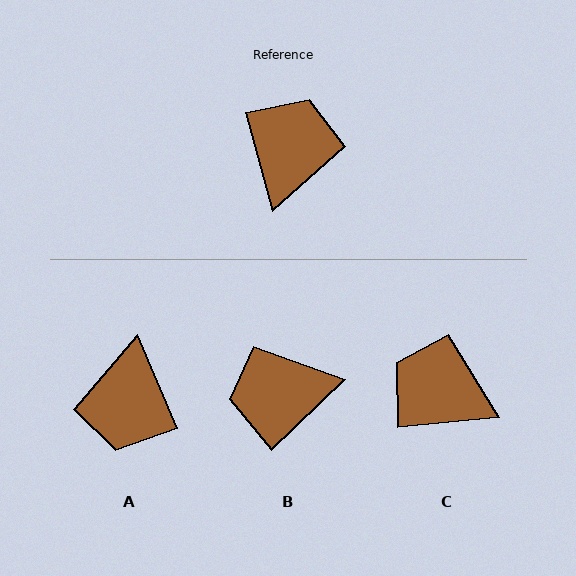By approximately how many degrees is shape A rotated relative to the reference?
Approximately 172 degrees clockwise.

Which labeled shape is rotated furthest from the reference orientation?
A, about 172 degrees away.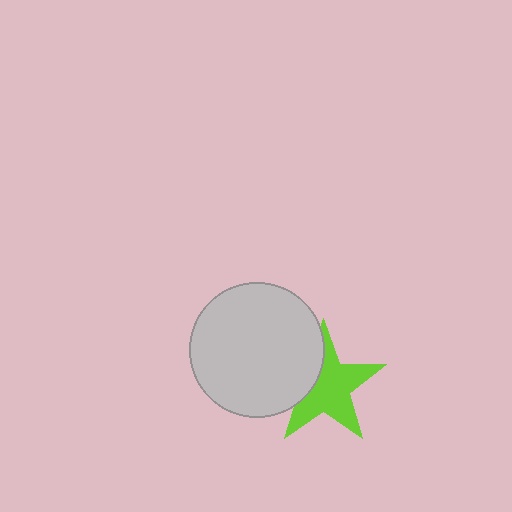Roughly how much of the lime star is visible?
Most of it is visible (roughly 70%).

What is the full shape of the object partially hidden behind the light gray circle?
The partially hidden object is a lime star.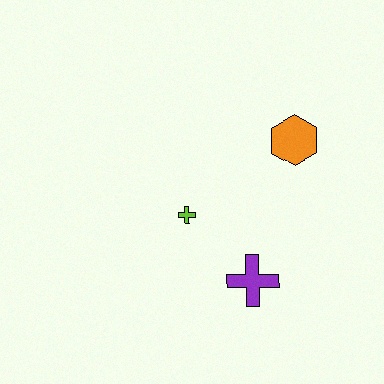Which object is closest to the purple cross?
The lime cross is closest to the purple cross.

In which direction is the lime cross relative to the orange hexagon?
The lime cross is to the left of the orange hexagon.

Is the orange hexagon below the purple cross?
No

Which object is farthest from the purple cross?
The orange hexagon is farthest from the purple cross.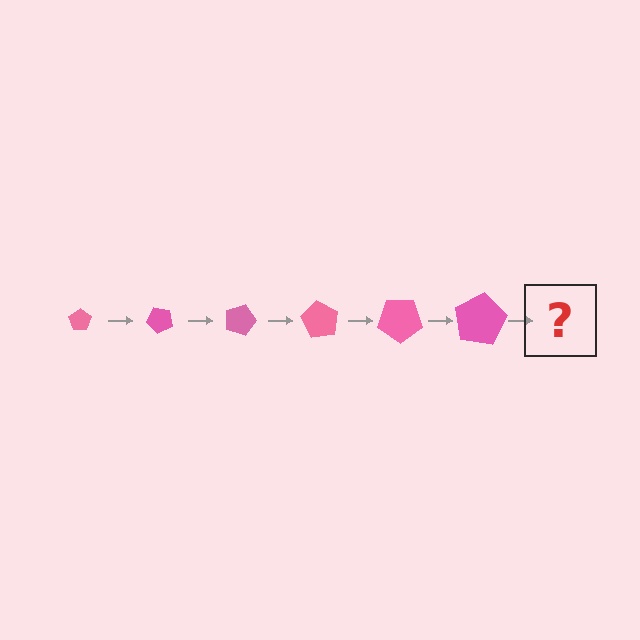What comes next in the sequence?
The next element should be a pentagon, larger than the previous one and rotated 270 degrees from the start.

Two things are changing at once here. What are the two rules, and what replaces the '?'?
The two rules are that the pentagon grows larger each step and it rotates 45 degrees each step. The '?' should be a pentagon, larger than the previous one and rotated 270 degrees from the start.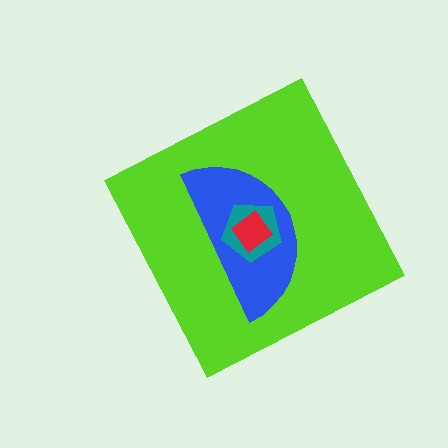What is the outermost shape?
The lime diamond.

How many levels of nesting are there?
4.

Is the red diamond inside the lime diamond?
Yes.